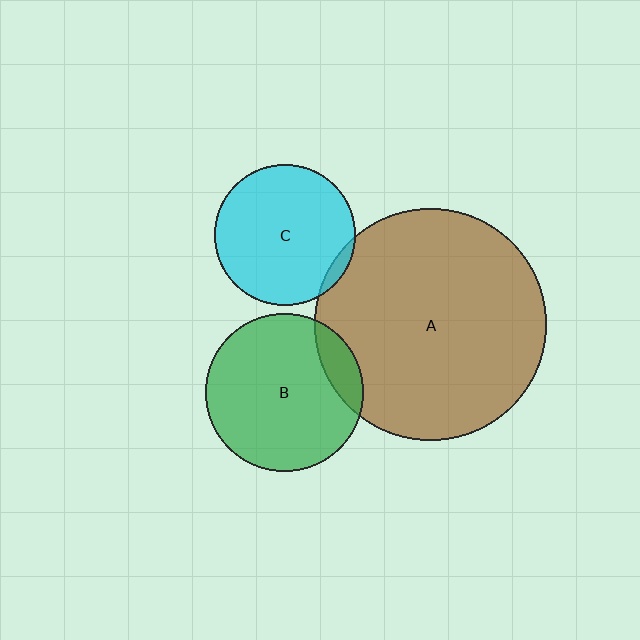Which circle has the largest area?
Circle A (brown).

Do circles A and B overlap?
Yes.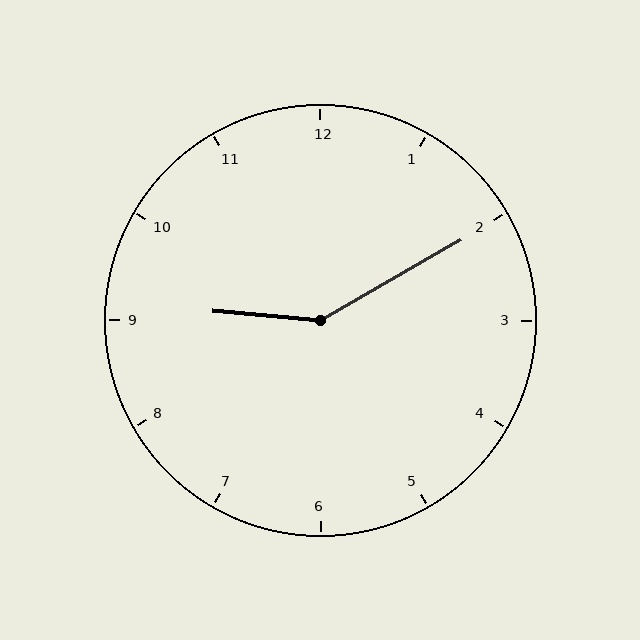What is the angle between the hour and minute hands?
Approximately 145 degrees.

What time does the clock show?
9:10.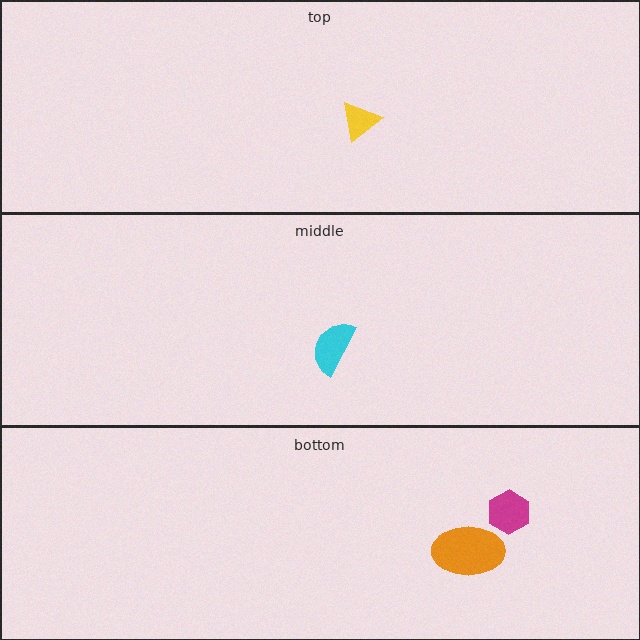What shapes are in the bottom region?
The orange ellipse, the magenta hexagon.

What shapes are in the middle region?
The cyan semicircle.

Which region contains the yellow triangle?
The top region.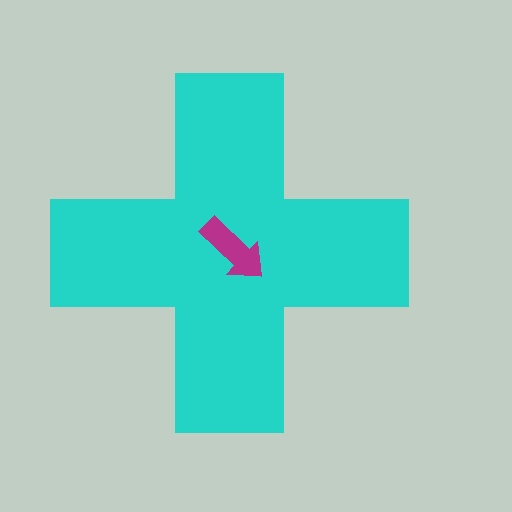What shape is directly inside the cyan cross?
The magenta arrow.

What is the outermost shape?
The cyan cross.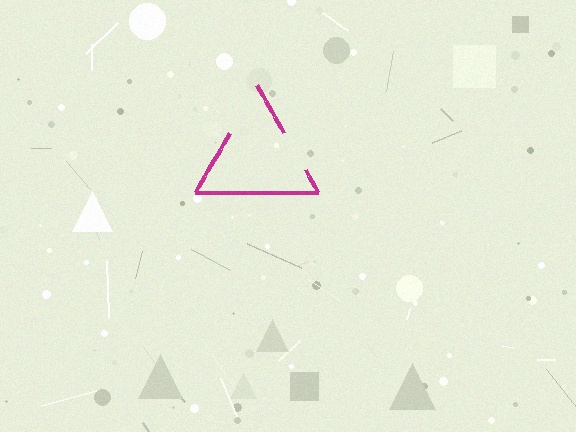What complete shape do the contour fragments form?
The contour fragments form a triangle.